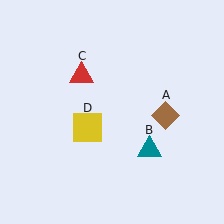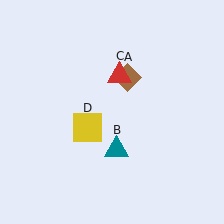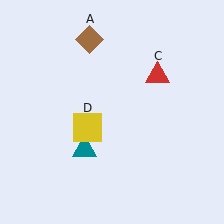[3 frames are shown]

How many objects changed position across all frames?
3 objects changed position: brown diamond (object A), teal triangle (object B), red triangle (object C).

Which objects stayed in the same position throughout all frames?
Yellow square (object D) remained stationary.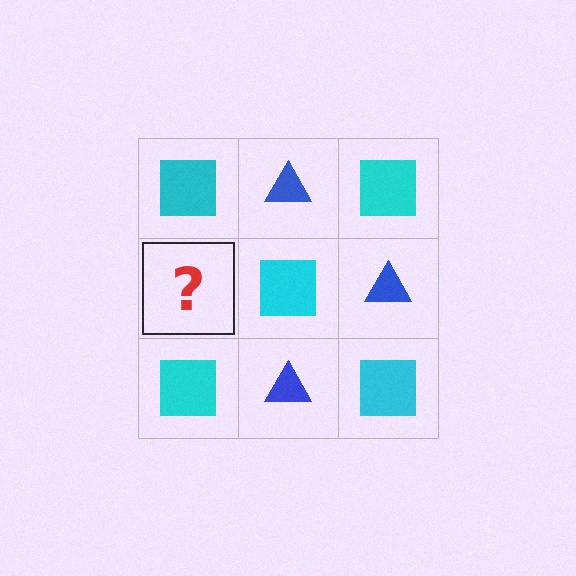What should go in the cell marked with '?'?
The missing cell should contain a blue triangle.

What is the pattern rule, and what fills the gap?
The rule is that it alternates cyan square and blue triangle in a checkerboard pattern. The gap should be filled with a blue triangle.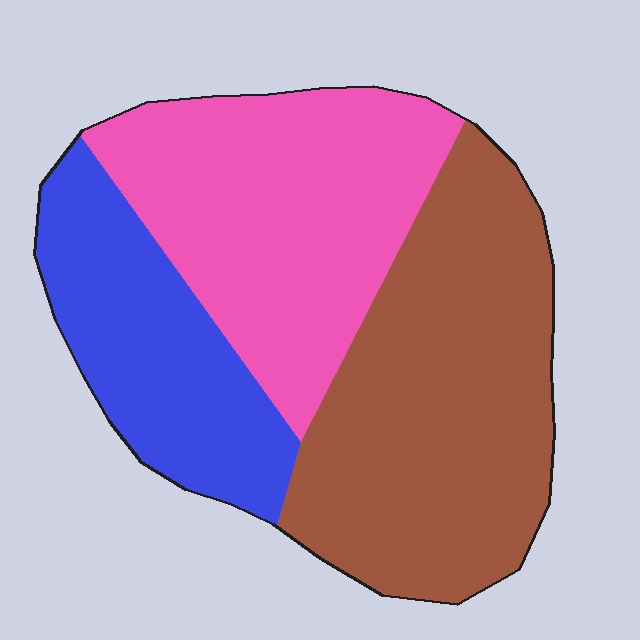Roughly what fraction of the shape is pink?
Pink takes up between a third and a half of the shape.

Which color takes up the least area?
Blue, at roughly 25%.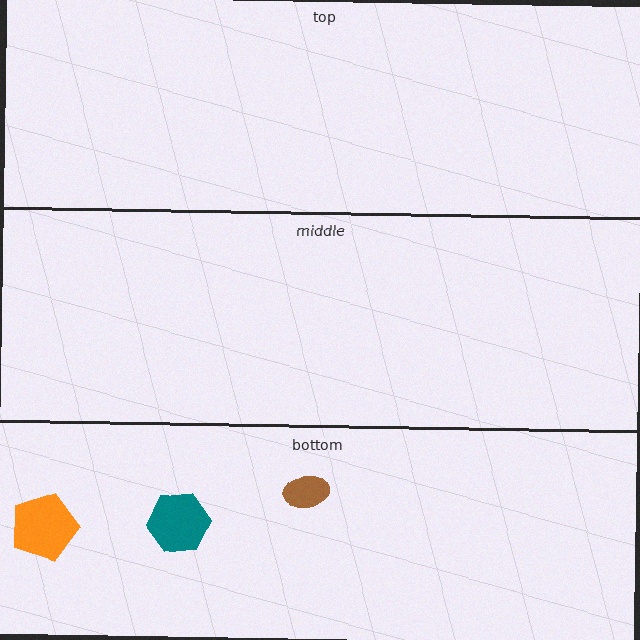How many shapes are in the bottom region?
3.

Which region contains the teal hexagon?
The bottom region.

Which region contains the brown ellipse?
The bottom region.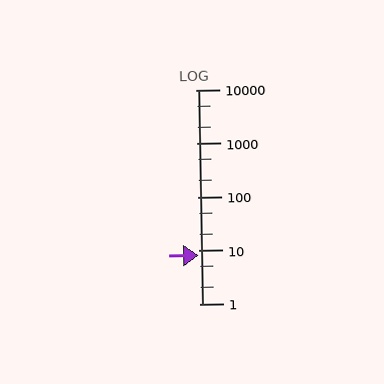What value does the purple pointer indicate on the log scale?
The pointer indicates approximately 8.2.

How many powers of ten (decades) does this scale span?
The scale spans 4 decades, from 1 to 10000.